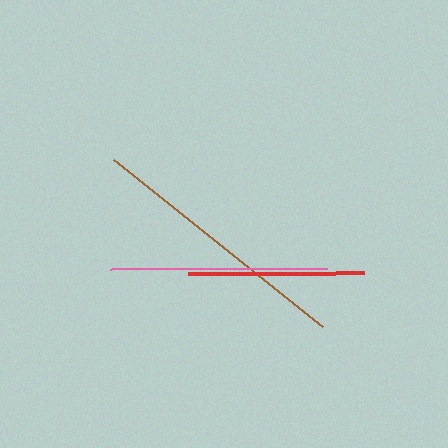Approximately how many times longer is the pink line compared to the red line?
The pink line is approximately 1.2 times the length of the red line.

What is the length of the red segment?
The red segment is approximately 176 pixels long.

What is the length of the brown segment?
The brown segment is approximately 267 pixels long.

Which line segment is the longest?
The brown line is the longest at approximately 267 pixels.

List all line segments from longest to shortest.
From longest to shortest: brown, pink, red.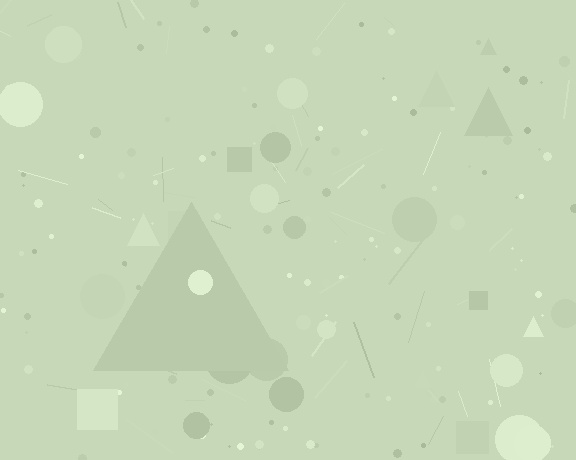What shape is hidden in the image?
A triangle is hidden in the image.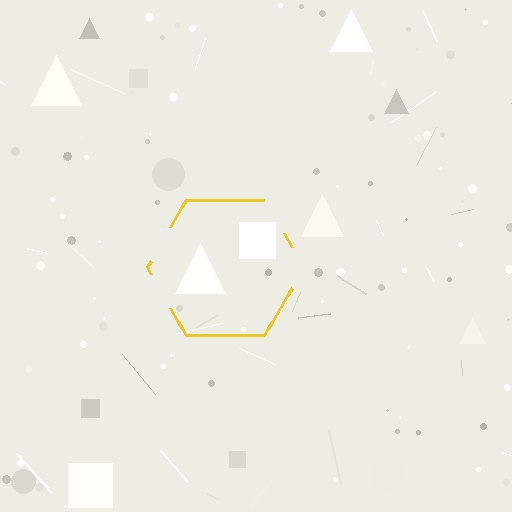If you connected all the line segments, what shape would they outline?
They would outline a hexagon.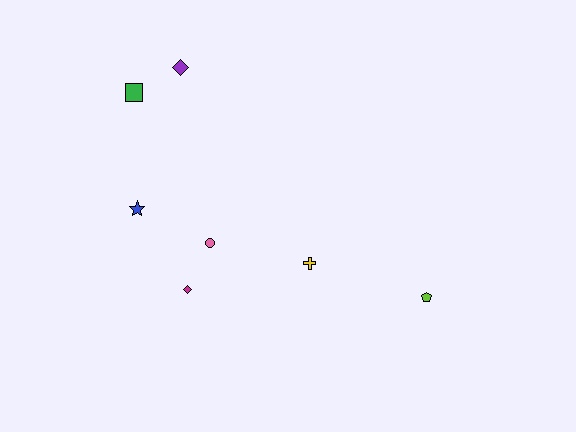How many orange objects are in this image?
There are no orange objects.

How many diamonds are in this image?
There are 2 diamonds.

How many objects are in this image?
There are 7 objects.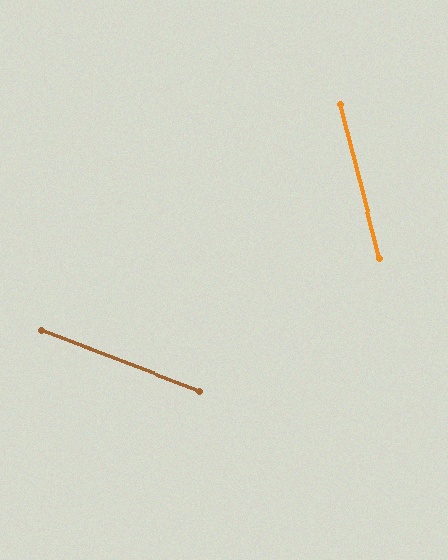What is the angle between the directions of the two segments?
Approximately 55 degrees.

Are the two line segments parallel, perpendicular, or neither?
Neither parallel nor perpendicular — they differ by about 55°.